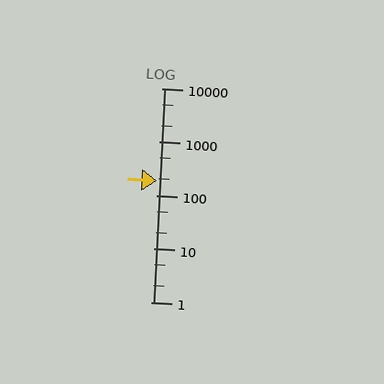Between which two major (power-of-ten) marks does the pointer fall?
The pointer is between 100 and 1000.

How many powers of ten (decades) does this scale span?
The scale spans 4 decades, from 1 to 10000.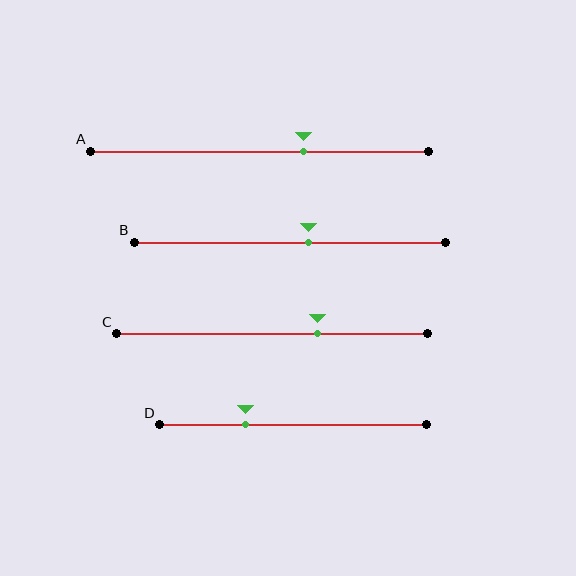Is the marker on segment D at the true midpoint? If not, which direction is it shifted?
No, the marker on segment D is shifted to the left by about 18% of the segment length.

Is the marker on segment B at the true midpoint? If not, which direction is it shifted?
No, the marker on segment B is shifted to the right by about 6% of the segment length.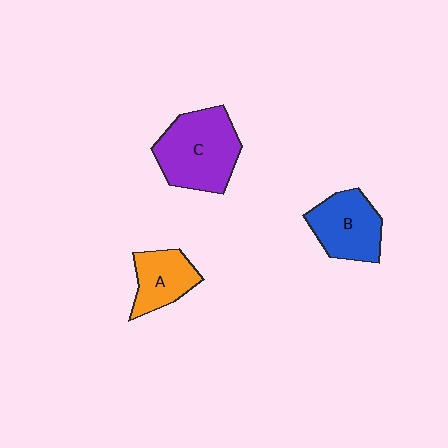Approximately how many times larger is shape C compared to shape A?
Approximately 1.8 times.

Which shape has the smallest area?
Shape A (orange).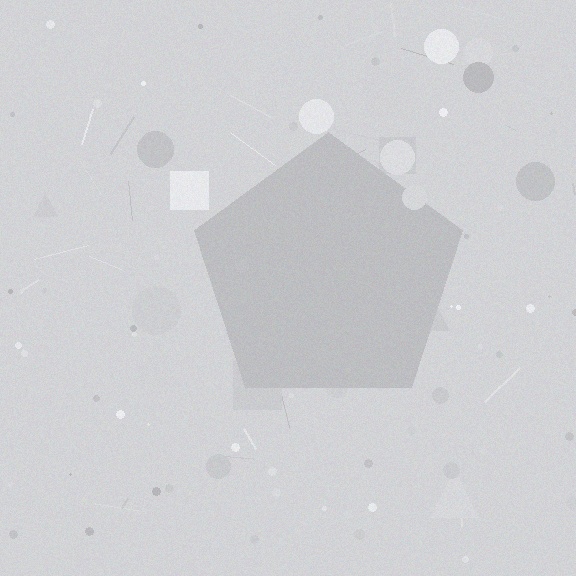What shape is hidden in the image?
A pentagon is hidden in the image.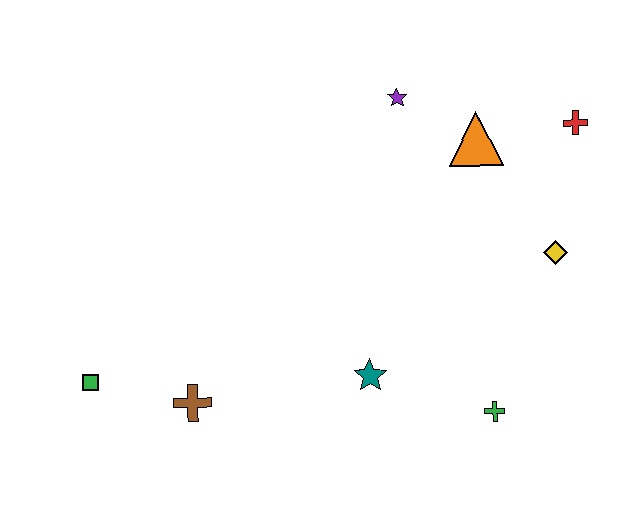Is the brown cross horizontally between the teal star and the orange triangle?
No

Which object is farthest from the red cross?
The green square is farthest from the red cross.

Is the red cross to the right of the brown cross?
Yes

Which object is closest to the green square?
The brown cross is closest to the green square.